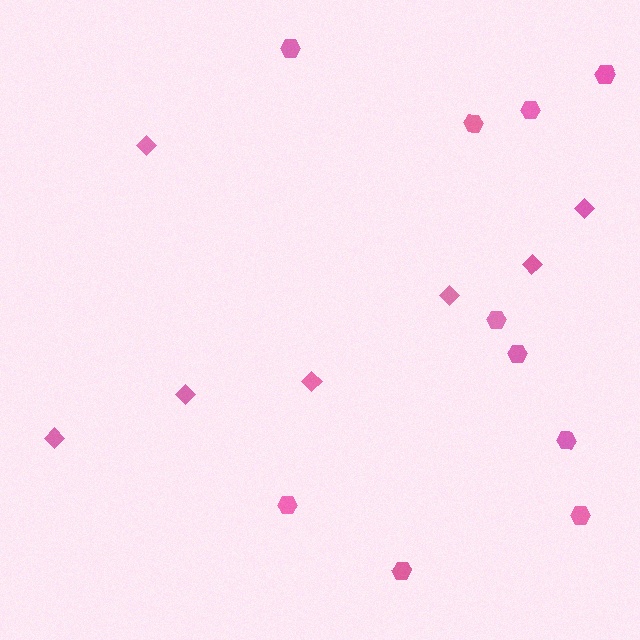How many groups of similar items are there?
There are 2 groups: one group of hexagons (10) and one group of diamonds (7).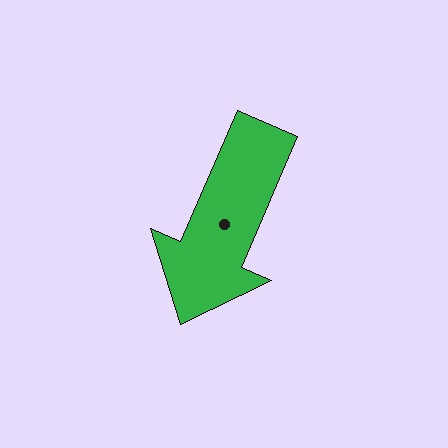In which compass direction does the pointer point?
Southwest.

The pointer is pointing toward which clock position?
Roughly 7 o'clock.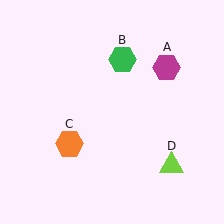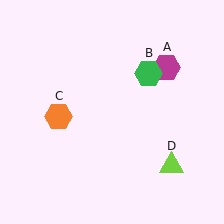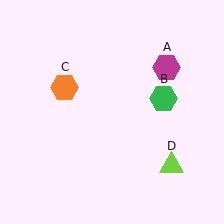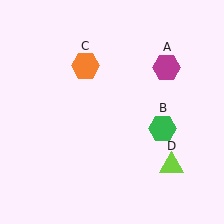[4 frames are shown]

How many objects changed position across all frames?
2 objects changed position: green hexagon (object B), orange hexagon (object C).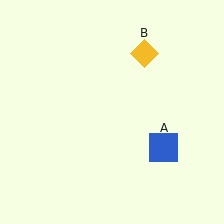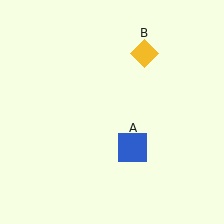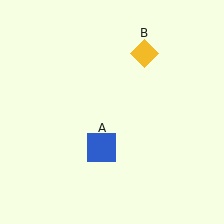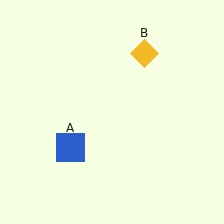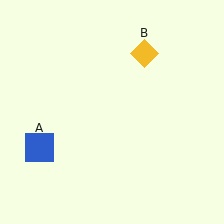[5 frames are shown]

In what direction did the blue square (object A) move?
The blue square (object A) moved left.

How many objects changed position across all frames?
1 object changed position: blue square (object A).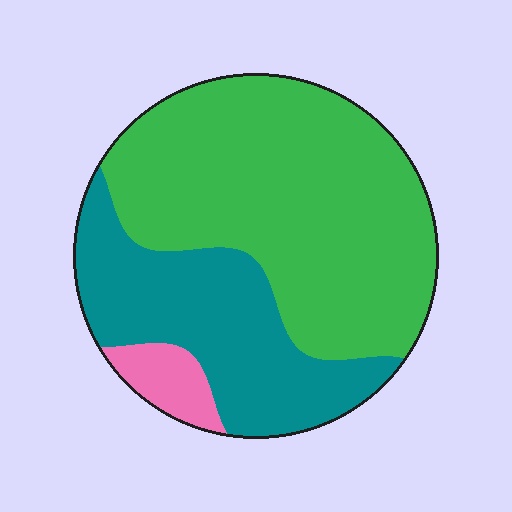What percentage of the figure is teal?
Teal covers around 35% of the figure.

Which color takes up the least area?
Pink, at roughly 5%.